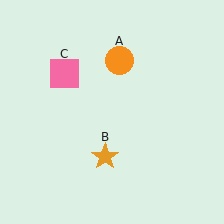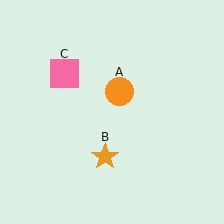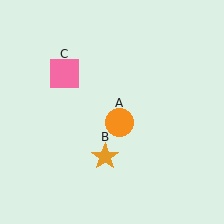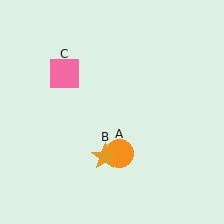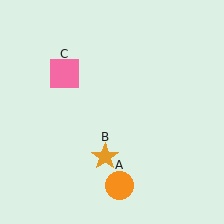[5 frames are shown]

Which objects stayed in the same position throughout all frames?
Orange star (object B) and pink square (object C) remained stationary.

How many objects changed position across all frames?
1 object changed position: orange circle (object A).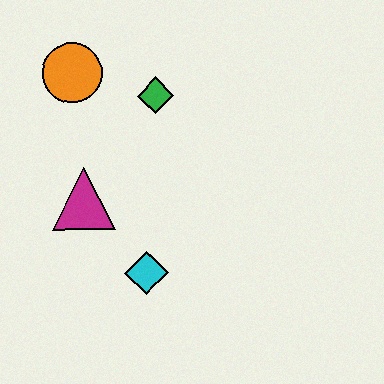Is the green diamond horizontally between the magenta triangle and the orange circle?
No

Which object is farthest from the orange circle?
The cyan diamond is farthest from the orange circle.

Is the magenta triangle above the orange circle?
No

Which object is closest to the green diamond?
The orange circle is closest to the green diamond.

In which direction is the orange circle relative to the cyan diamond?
The orange circle is above the cyan diamond.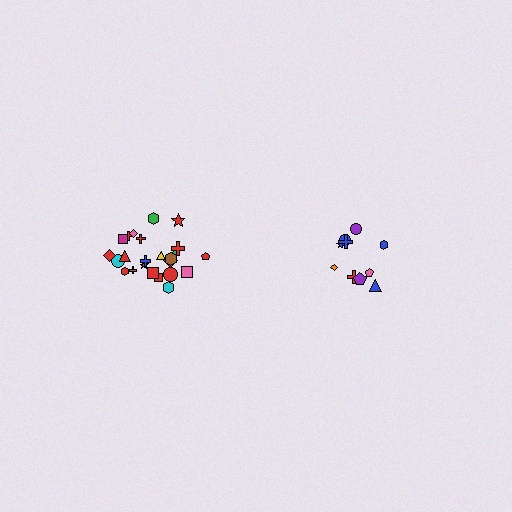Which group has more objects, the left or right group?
The left group.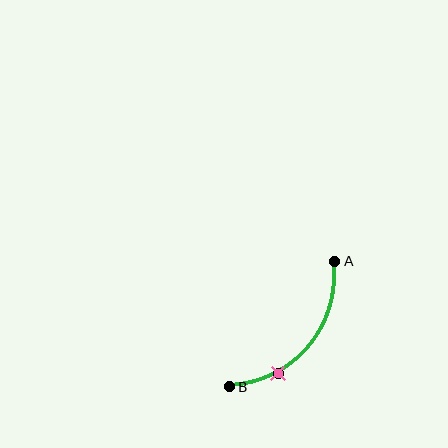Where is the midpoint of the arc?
The arc midpoint is the point on the curve farthest from the straight line joining A and B. It sits below and to the right of that line.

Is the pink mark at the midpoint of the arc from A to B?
No. The pink mark lies on the arc but is closer to endpoint B. The arc midpoint would be at the point on the curve equidistant along the arc from both A and B.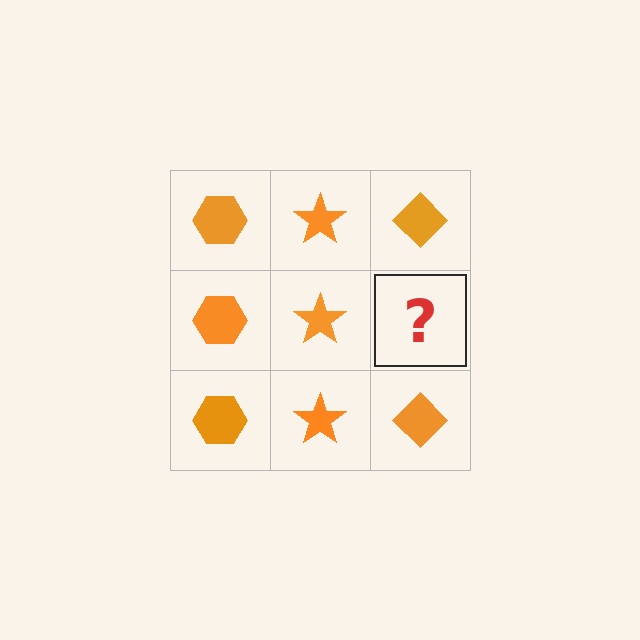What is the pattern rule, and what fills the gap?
The rule is that each column has a consistent shape. The gap should be filled with an orange diamond.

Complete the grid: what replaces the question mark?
The question mark should be replaced with an orange diamond.